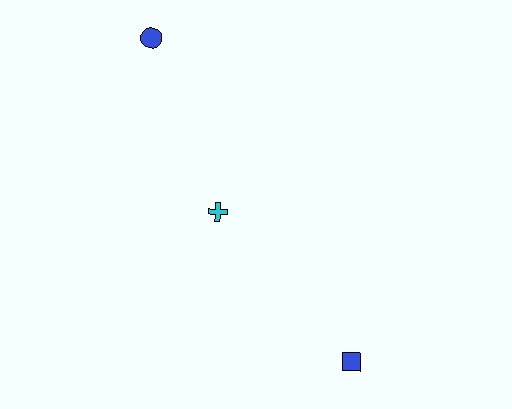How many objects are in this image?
There are 3 objects.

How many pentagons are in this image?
There are no pentagons.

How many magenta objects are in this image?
There are no magenta objects.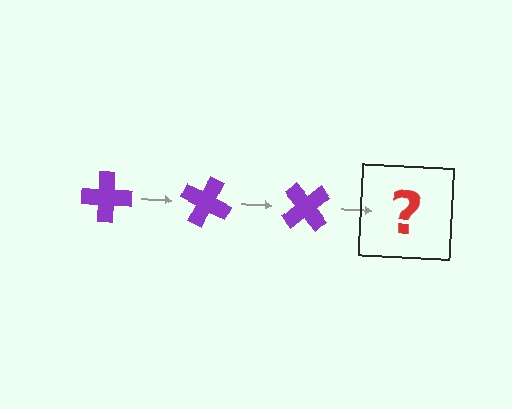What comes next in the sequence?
The next element should be a purple cross rotated 75 degrees.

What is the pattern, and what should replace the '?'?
The pattern is that the cross rotates 25 degrees each step. The '?' should be a purple cross rotated 75 degrees.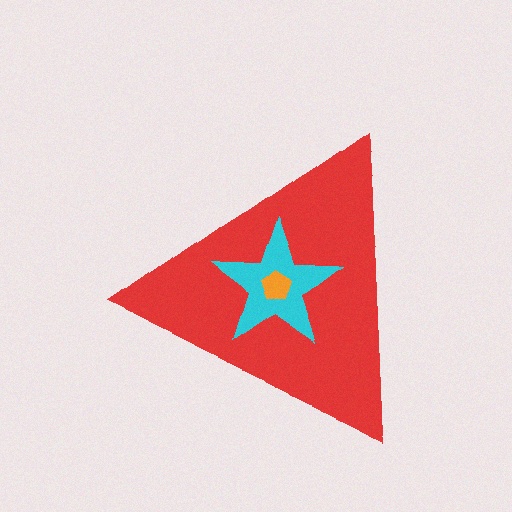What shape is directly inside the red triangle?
The cyan star.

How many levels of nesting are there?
3.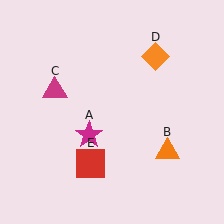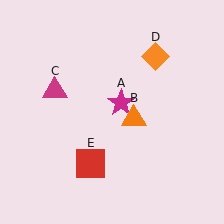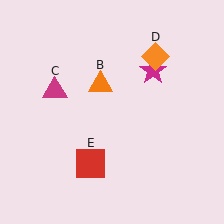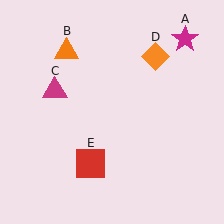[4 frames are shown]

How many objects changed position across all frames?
2 objects changed position: magenta star (object A), orange triangle (object B).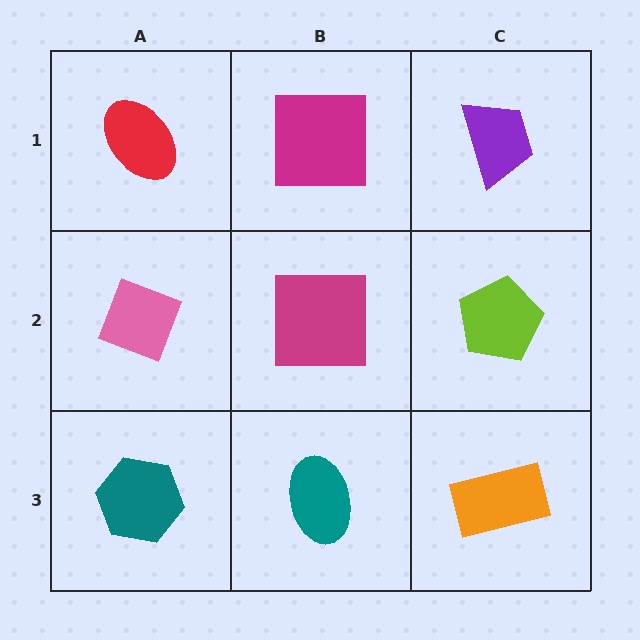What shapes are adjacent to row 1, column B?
A magenta square (row 2, column B), a red ellipse (row 1, column A), a purple trapezoid (row 1, column C).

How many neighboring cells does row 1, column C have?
2.